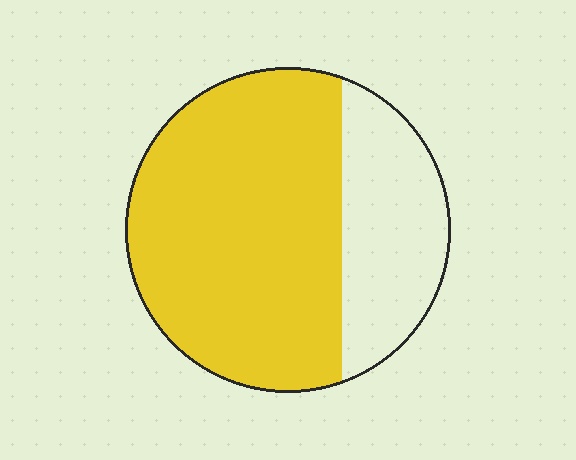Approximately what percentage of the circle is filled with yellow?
Approximately 70%.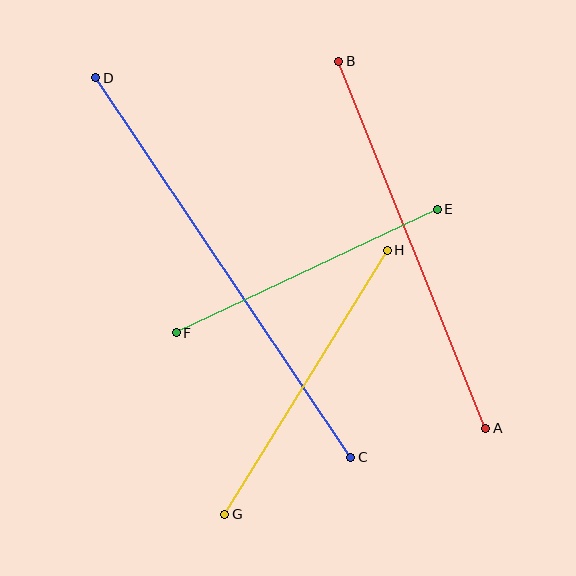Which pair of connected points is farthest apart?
Points C and D are farthest apart.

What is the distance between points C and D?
The distance is approximately 457 pixels.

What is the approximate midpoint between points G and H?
The midpoint is at approximately (306, 382) pixels.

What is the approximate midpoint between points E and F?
The midpoint is at approximately (307, 271) pixels.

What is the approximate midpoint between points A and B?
The midpoint is at approximately (412, 245) pixels.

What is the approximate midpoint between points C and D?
The midpoint is at approximately (223, 267) pixels.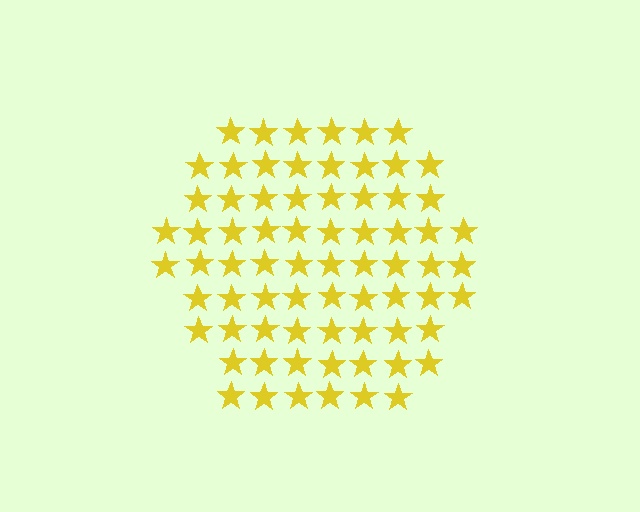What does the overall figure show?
The overall figure shows a hexagon.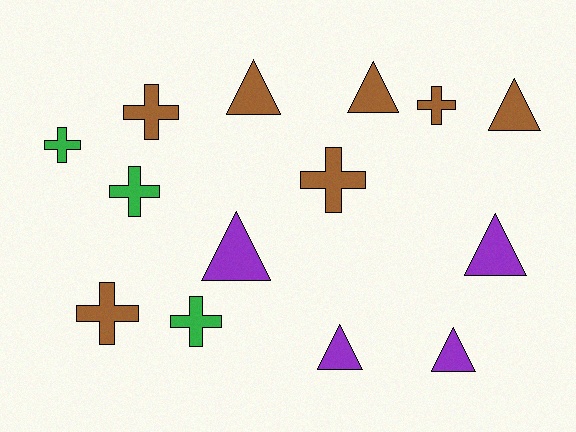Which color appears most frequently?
Brown, with 7 objects.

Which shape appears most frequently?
Cross, with 7 objects.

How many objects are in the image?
There are 14 objects.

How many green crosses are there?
There are 3 green crosses.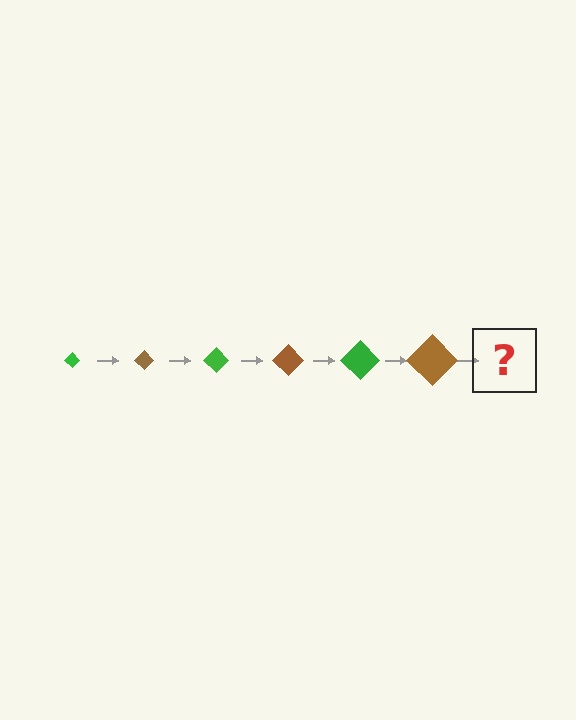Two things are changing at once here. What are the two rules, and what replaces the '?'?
The two rules are that the diamond grows larger each step and the color cycles through green and brown. The '?' should be a green diamond, larger than the previous one.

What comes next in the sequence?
The next element should be a green diamond, larger than the previous one.